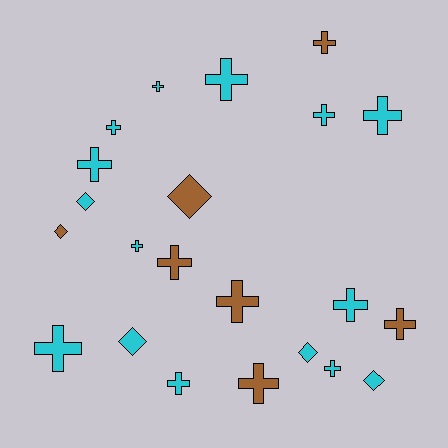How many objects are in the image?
There are 22 objects.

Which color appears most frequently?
Cyan, with 15 objects.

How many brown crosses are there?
There are 5 brown crosses.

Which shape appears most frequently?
Cross, with 16 objects.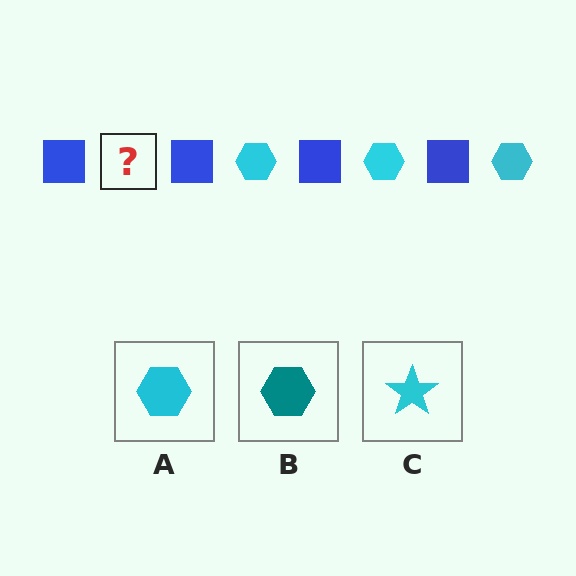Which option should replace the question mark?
Option A.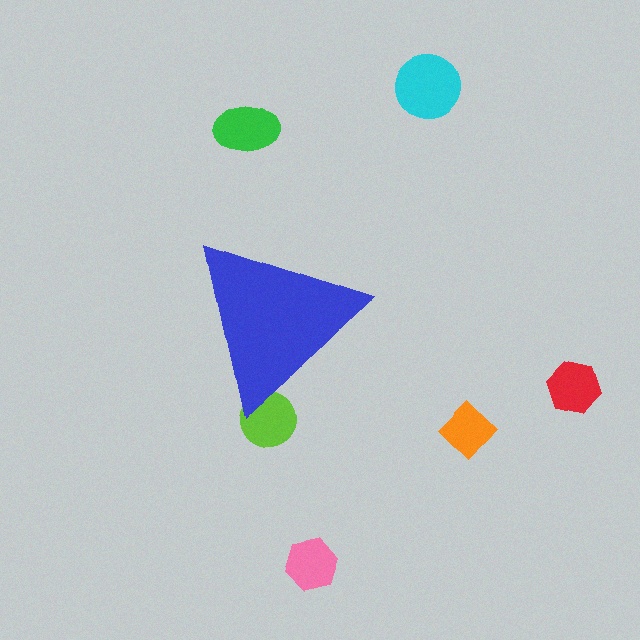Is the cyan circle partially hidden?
No, the cyan circle is fully visible.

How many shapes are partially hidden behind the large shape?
1 shape is partially hidden.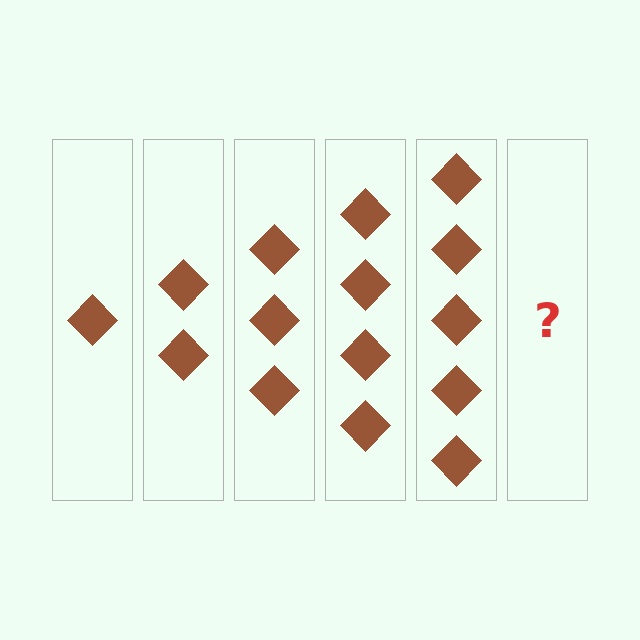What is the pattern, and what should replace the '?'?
The pattern is that each step adds one more diamond. The '?' should be 6 diamonds.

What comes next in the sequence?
The next element should be 6 diamonds.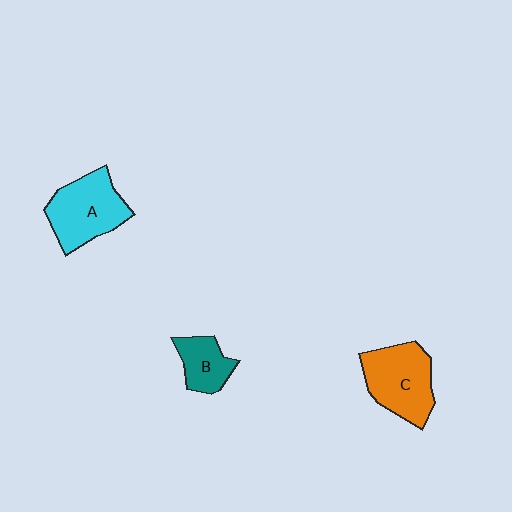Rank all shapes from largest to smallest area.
From largest to smallest: C (orange), A (cyan), B (teal).